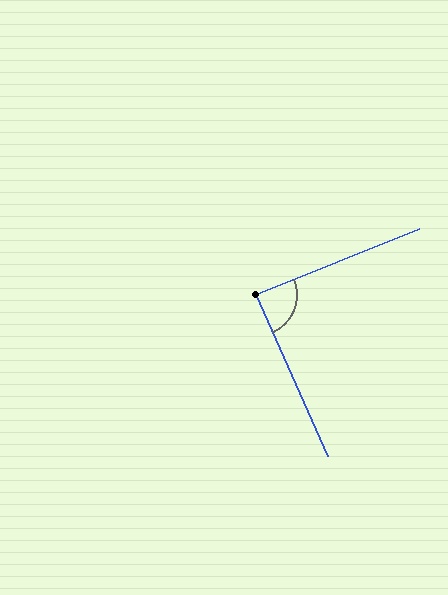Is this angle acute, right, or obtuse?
It is approximately a right angle.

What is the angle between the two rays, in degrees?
Approximately 88 degrees.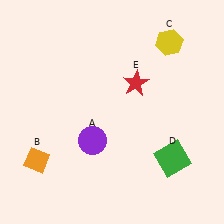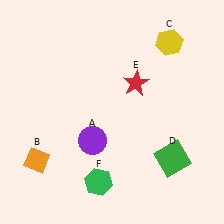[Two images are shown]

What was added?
A green hexagon (F) was added in Image 2.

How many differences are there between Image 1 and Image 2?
There is 1 difference between the two images.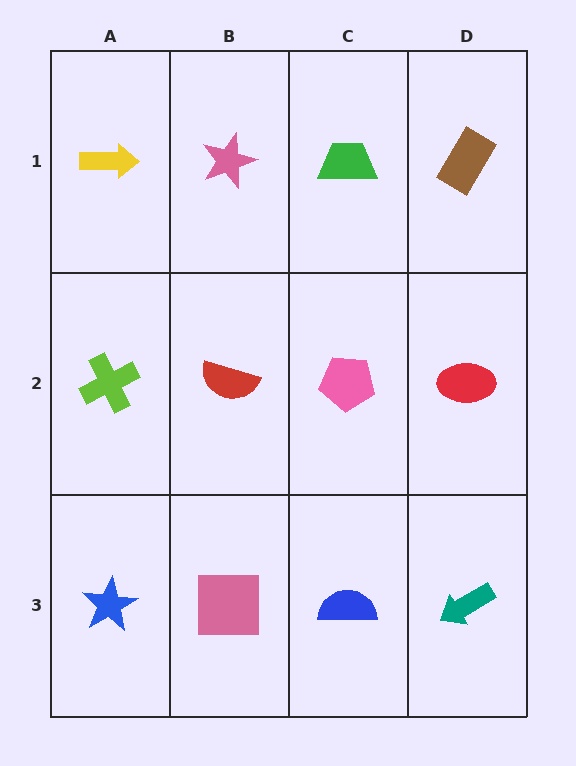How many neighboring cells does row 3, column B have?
3.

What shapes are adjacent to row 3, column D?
A red ellipse (row 2, column D), a blue semicircle (row 3, column C).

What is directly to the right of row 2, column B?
A pink pentagon.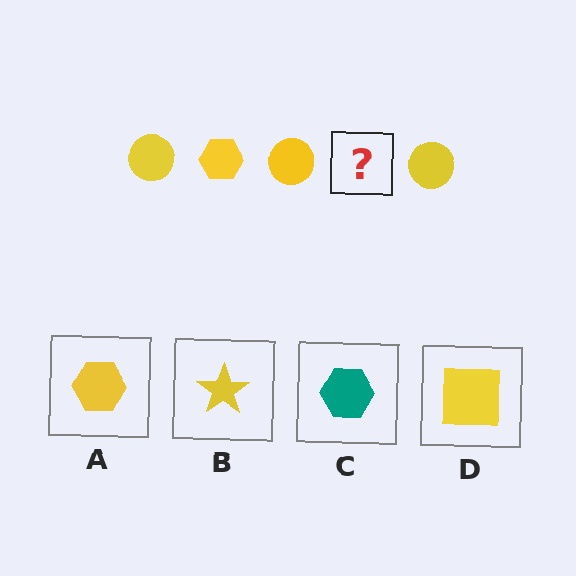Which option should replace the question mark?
Option A.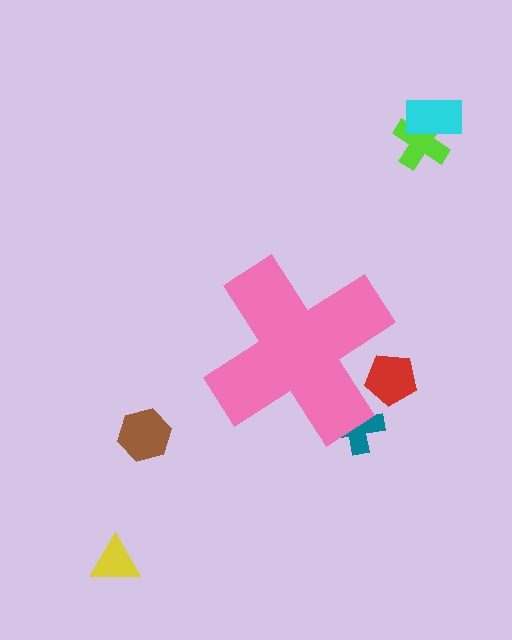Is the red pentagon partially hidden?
Yes, the red pentagon is partially hidden behind the pink cross.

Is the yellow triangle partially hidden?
No, the yellow triangle is fully visible.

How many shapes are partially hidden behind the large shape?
2 shapes are partially hidden.